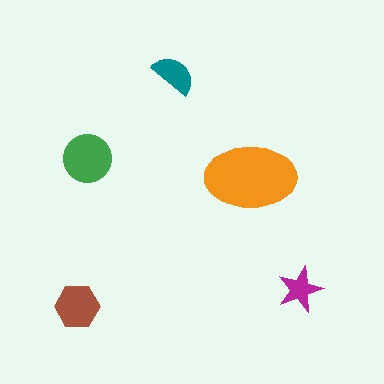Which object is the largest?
The orange ellipse.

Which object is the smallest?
The magenta star.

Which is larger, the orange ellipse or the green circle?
The orange ellipse.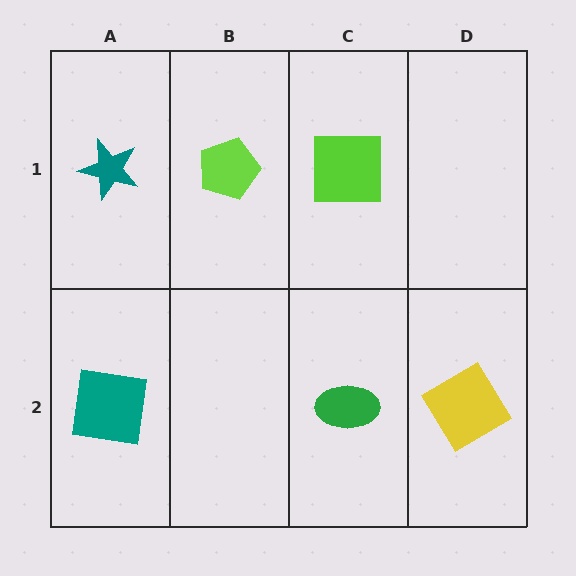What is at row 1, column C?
A lime square.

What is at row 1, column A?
A teal star.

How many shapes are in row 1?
3 shapes.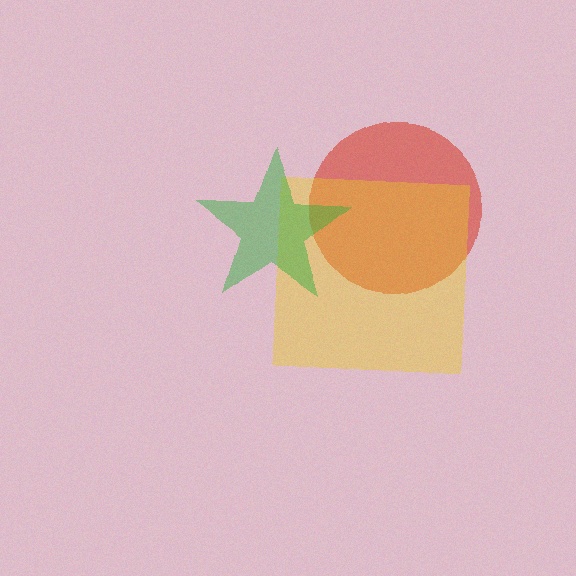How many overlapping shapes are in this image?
There are 3 overlapping shapes in the image.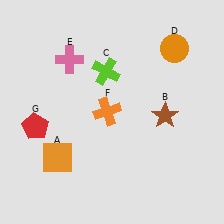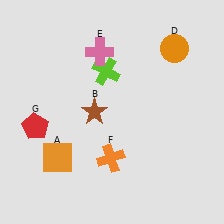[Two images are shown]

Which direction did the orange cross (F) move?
The orange cross (F) moved down.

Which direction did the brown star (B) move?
The brown star (B) moved left.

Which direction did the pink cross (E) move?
The pink cross (E) moved right.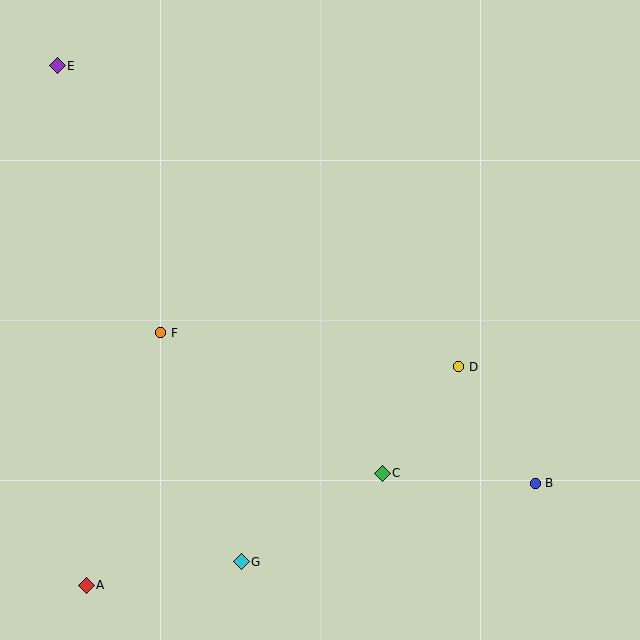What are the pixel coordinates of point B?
Point B is at (535, 483).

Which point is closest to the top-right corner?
Point D is closest to the top-right corner.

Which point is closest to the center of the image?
Point D at (459, 367) is closest to the center.